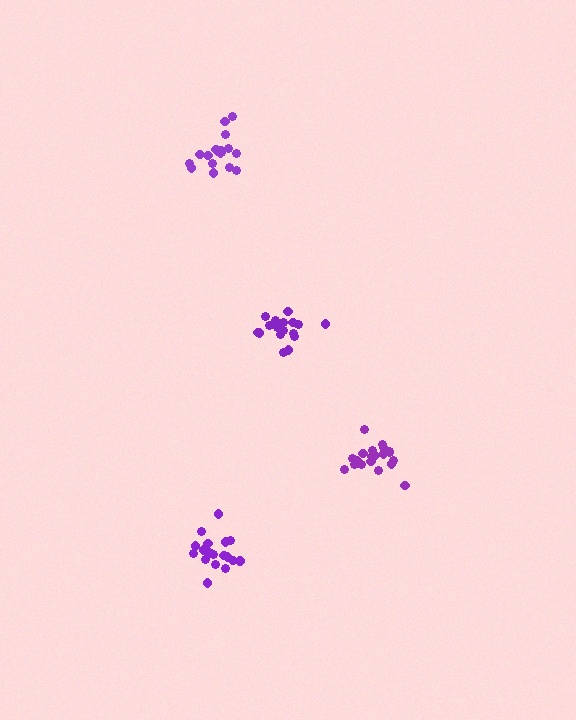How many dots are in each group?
Group 1: 19 dots, Group 2: 19 dots, Group 3: 20 dots, Group 4: 17 dots (75 total).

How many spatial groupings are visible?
There are 4 spatial groupings.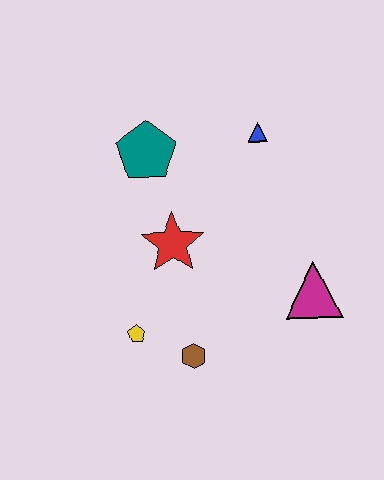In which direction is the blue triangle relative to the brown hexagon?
The blue triangle is above the brown hexagon.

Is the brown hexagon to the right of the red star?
Yes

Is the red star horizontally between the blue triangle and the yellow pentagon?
Yes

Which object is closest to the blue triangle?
The teal pentagon is closest to the blue triangle.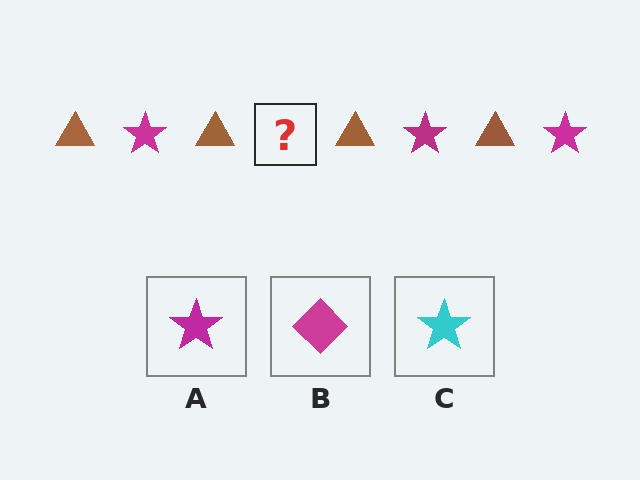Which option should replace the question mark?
Option A.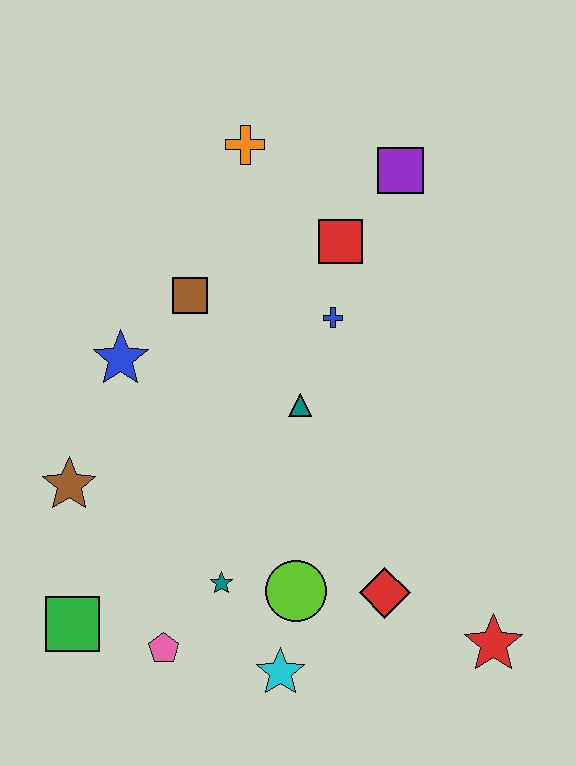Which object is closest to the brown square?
The blue star is closest to the brown square.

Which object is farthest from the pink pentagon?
The purple square is farthest from the pink pentagon.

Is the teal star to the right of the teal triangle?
No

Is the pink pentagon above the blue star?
No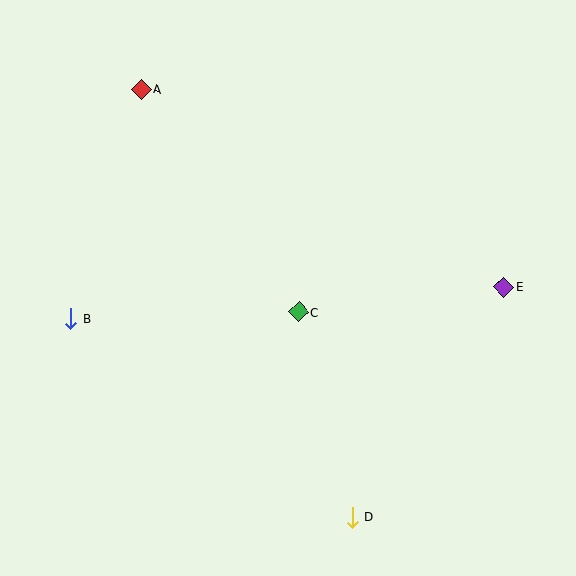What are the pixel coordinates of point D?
Point D is at (352, 517).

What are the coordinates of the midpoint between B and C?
The midpoint between B and C is at (185, 315).